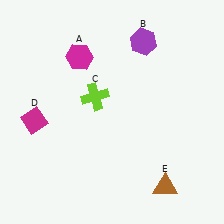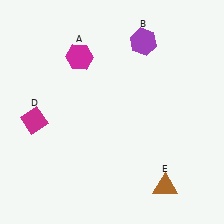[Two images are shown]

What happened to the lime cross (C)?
The lime cross (C) was removed in Image 2. It was in the top-left area of Image 1.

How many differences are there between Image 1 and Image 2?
There is 1 difference between the two images.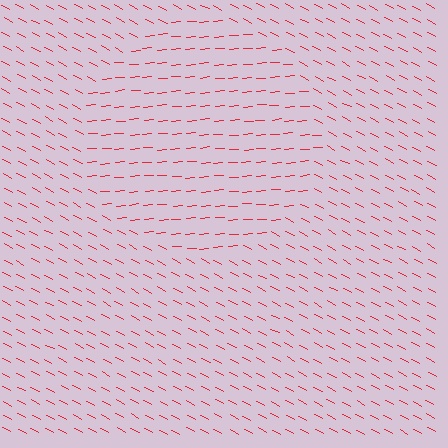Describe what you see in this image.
The image is filled with small red line segments. A circle region in the image has lines oriented differently from the surrounding lines, creating a visible texture boundary.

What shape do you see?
I see a circle.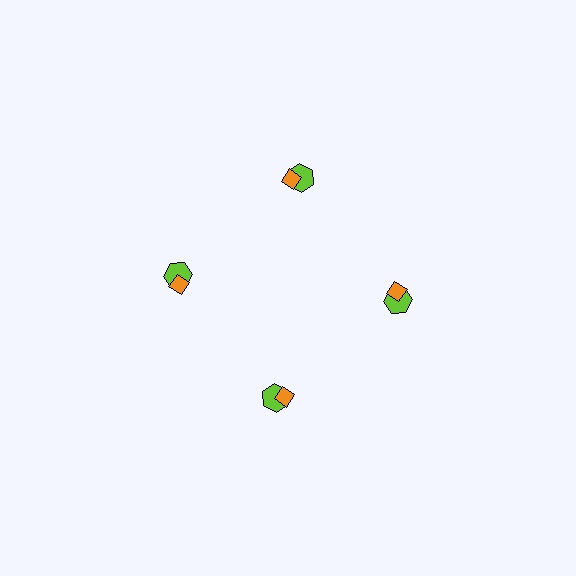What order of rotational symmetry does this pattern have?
This pattern has 4-fold rotational symmetry.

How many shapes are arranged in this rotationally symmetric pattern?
There are 8 shapes, arranged in 4 groups of 2.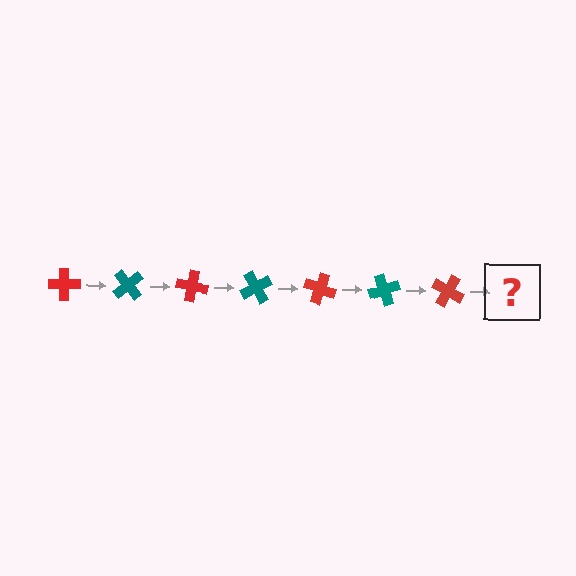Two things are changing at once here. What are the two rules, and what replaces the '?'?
The two rules are that it rotates 50 degrees each step and the color cycles through red and teal. The '?' should be a teal cross, rotated 350 degrees from the start.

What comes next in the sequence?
The next element should be a teal cross, rotated 350 degrees from the start.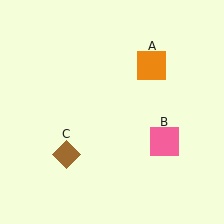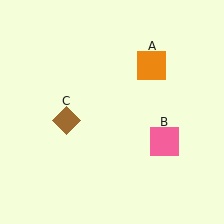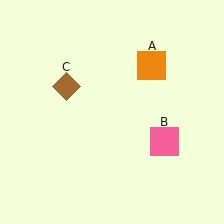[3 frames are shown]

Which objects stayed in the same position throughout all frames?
Orange square (object A) and pink square (object B) remained stationary.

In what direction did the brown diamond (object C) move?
The brown diamond (object C) moved up.